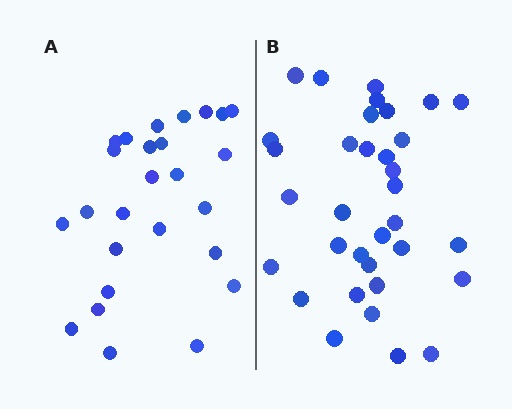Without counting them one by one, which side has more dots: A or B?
Region B (the right region) has more dots.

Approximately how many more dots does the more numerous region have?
Region B has roughly 8 or so more dots than region A.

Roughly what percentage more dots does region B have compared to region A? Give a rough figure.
About 30% more.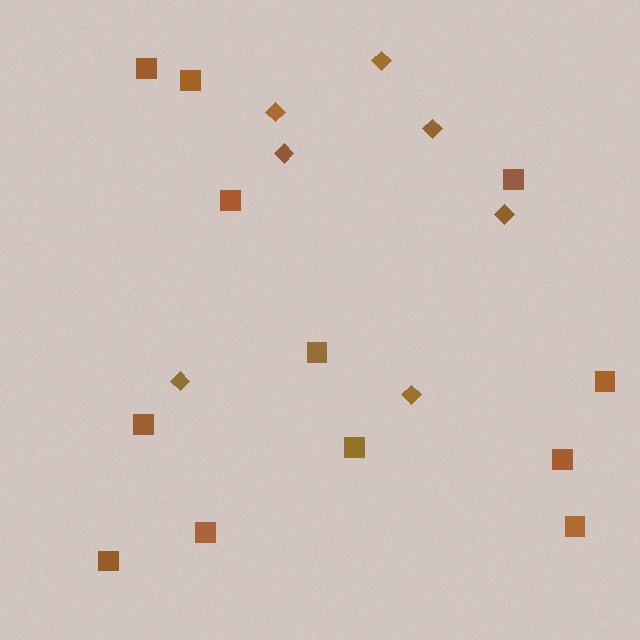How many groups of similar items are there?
There are 2 groups: one group of diamonds (7) and one group of squares (12).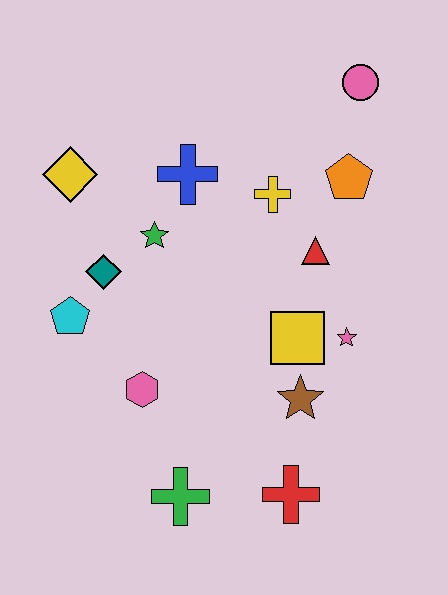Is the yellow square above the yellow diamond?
No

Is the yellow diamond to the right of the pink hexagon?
No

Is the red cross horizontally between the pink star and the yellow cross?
Yes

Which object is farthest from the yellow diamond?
The red cross is farthest from the yellow diamond.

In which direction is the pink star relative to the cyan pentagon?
The pink star is to the right of the cyan pentagon.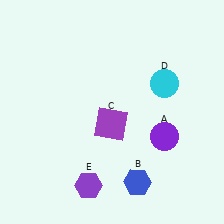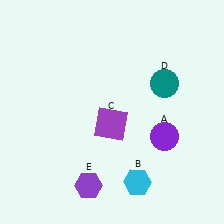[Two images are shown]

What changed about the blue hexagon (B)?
In Image 1, B is blue. In Image 2, it changed to cyan.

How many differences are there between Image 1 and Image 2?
There are 2 differences between the two images.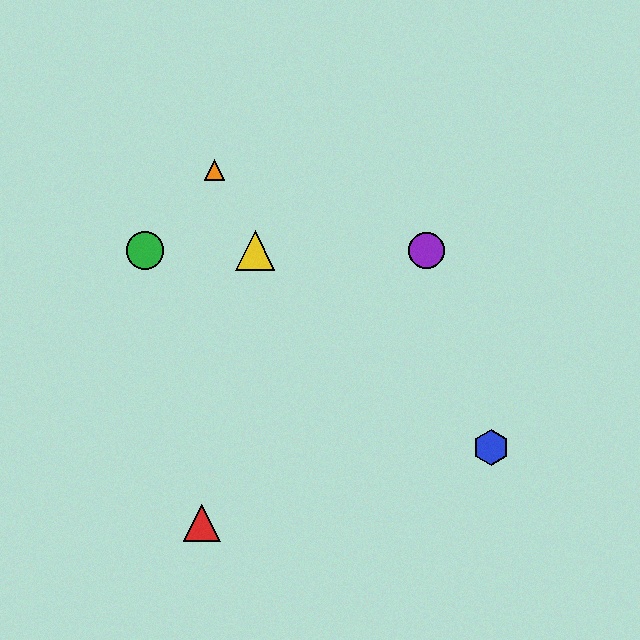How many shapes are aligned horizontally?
3 shapes (the green circle, the yellow triangle, the purple circle) are aligned horizontally.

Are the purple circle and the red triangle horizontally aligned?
No, the purple circle is at y≈251 and the red triangle is at y≈523.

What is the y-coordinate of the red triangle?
The red triangle is at y≈523.